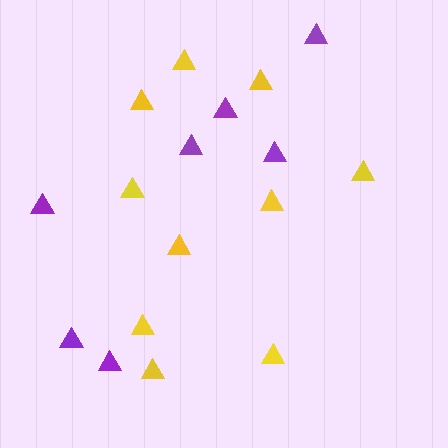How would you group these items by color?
There are 2 groups: one group of purple triangles (7) and one group of yellow triangles (10).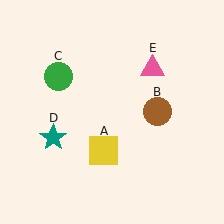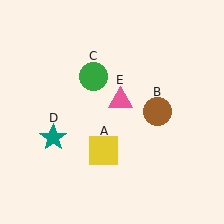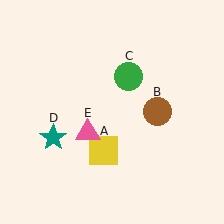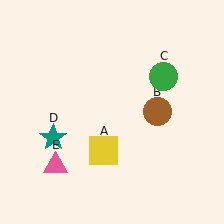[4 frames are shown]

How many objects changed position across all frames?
2 objects changed position: green circle (object C), pink triangle (object E).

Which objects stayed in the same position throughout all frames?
Yellow square (object A) and brown circle (object B) and teal star (object D) remained stationary.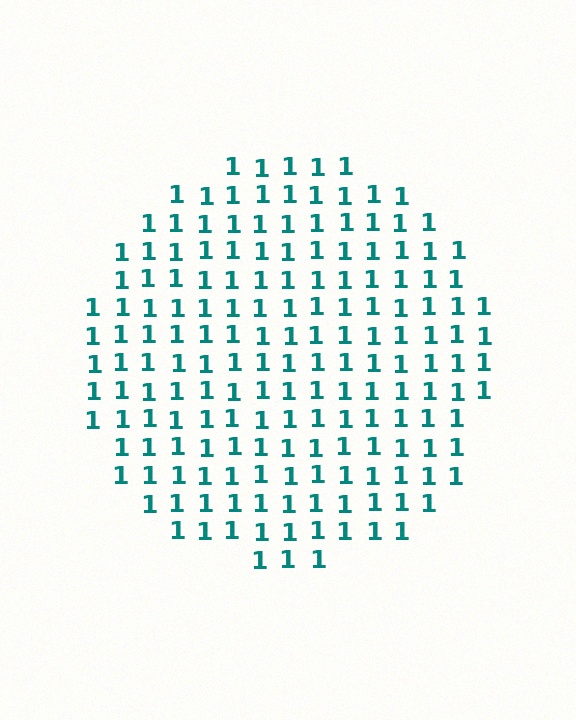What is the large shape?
The large shape is a circle.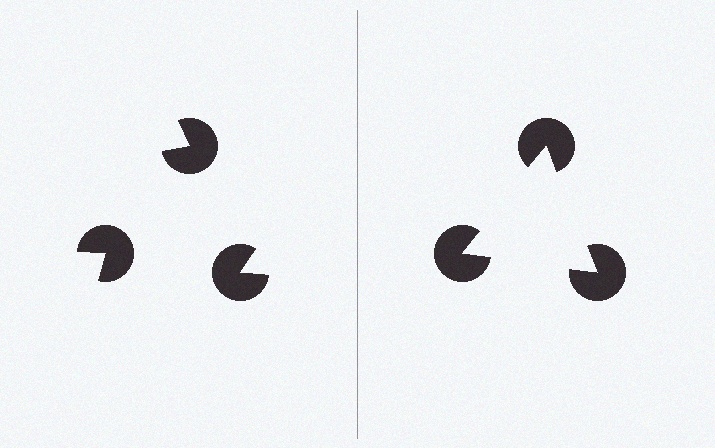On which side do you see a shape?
An illusory triangle appears on the right side. On the left side the wedge cuts are rotated, so no coherent shape forms.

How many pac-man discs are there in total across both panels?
6 — 3 on each side.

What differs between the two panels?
The pac-man discs are positioned identically on both sides; only the wedge orientations differ. On the right they align to a triangle; on the left they are misaligned.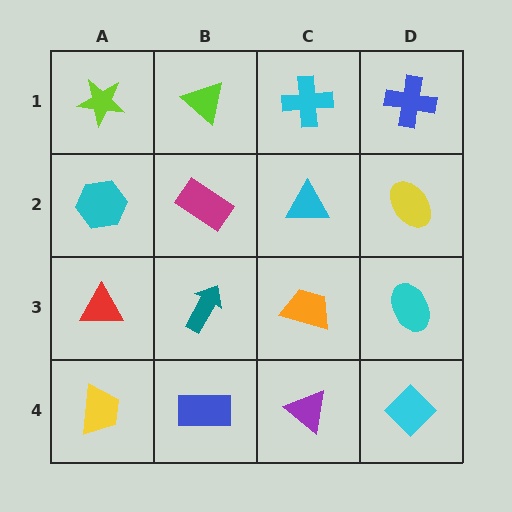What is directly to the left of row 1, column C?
A lime triangle.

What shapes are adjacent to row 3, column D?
A yellow ellipse (row 2, column D), a cyan diamond (row 4, column D), an orange trapezoid (row 3, column C).